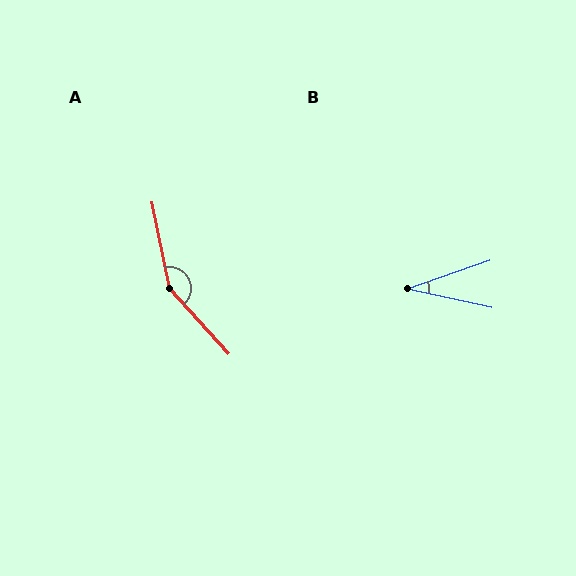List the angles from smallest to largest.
B (31°), A (150°).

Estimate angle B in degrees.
Approximately 31 degrees.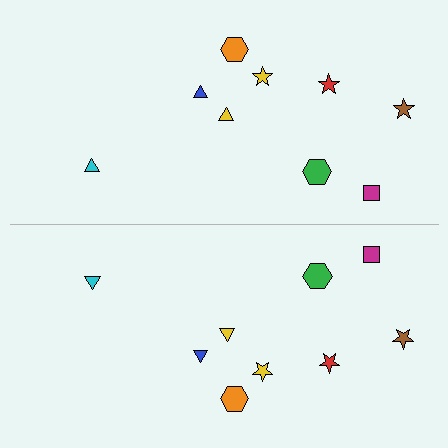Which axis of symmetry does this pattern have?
The pattern has a horizontal axis of symmetry running through the center of the image.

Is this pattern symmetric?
Yes, this pattern has bilateral (reflection) symmetry.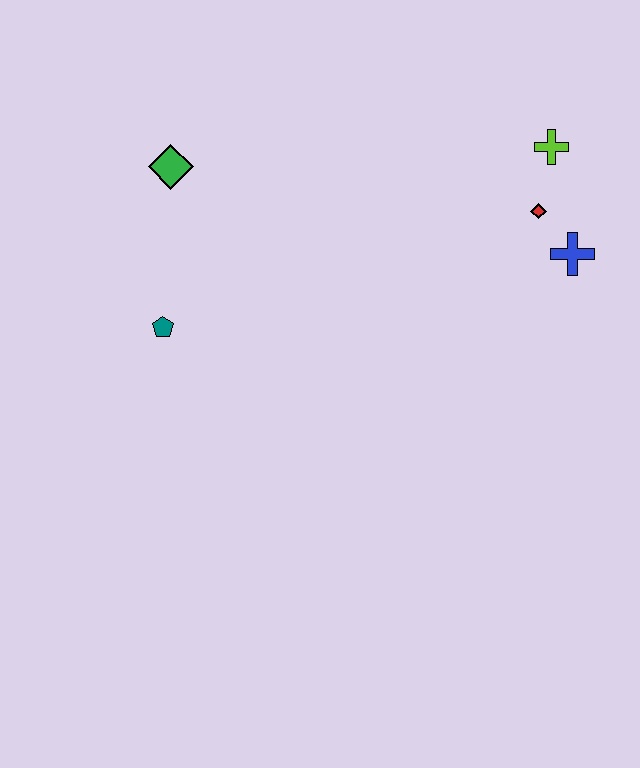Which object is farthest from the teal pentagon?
The lime cross is farthest from the teal pentagon.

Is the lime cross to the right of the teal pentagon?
Yes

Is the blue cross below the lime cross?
Yes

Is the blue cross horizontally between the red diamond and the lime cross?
No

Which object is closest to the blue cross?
The red diamond is closest to the blue cross.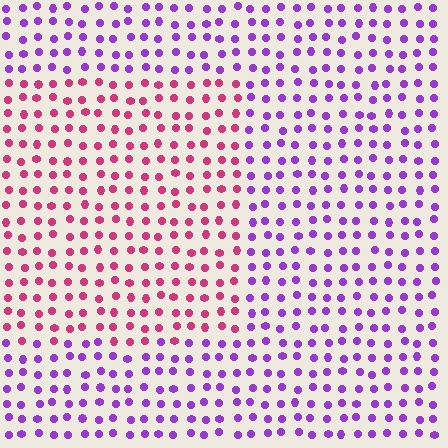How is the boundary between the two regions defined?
The boundary is defined purely by a slight shift in hue (about 55 degrees). Spacing, size, and orientation are identical on both sides.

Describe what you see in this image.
The image is filled with small purple elements in a uniform arrangement. A rectangle-shaped region is visible where the elements are tinted to a slightly different hue, forming a subtle color boundary.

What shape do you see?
I see a rectangle.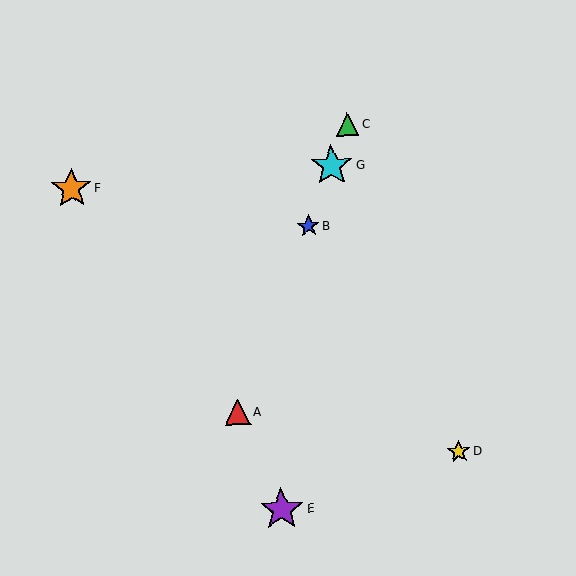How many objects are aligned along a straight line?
4 objects (A, B, C, G) are aligned along a straight line.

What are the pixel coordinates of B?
Object B is at (309, 226).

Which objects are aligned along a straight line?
Objects A, B, C, G are aligned along a straight line.